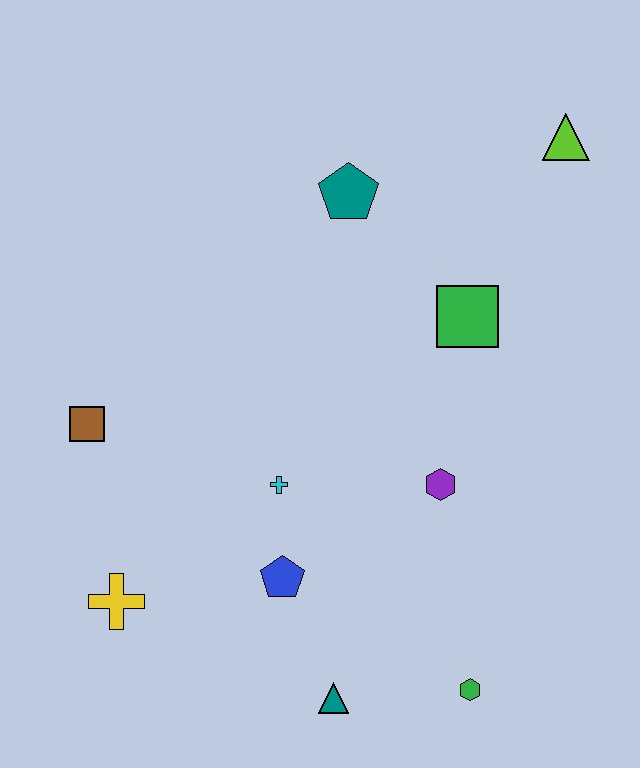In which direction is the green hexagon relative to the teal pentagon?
The green hexagon is below the teal pentagon.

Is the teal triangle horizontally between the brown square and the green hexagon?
Yes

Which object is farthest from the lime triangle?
The yellow cross is farthest from the lime triangle.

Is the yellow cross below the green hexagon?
No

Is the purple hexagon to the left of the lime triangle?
Yes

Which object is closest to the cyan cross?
The blue pentagon is closest to the cyan cross.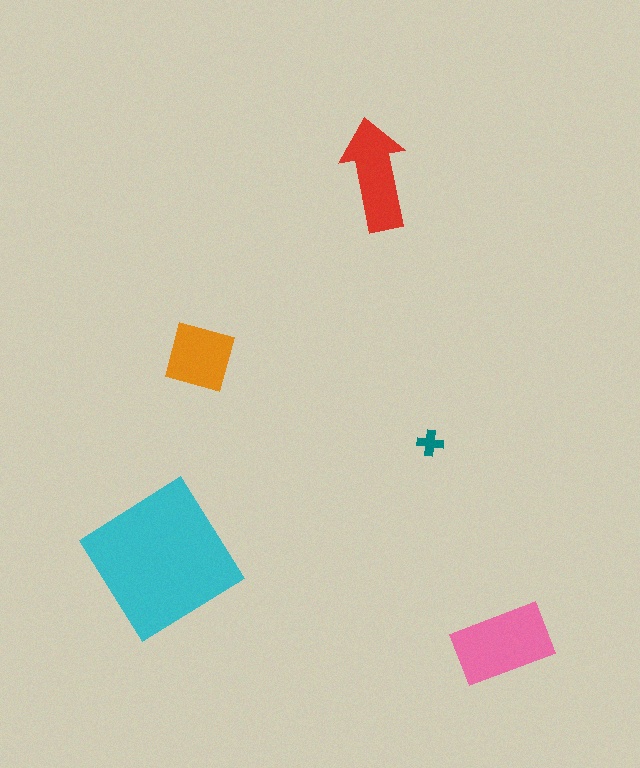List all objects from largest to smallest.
The cyan diamond, the pink rectangle, the red arrow, the orange diamond, the teal cross.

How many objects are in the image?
There are 5 objects in the image.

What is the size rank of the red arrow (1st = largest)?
3rd.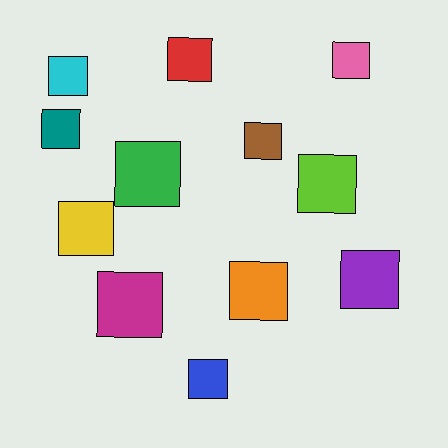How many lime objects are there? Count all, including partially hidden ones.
There is 1 lime object.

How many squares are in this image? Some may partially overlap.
There are 12 squares.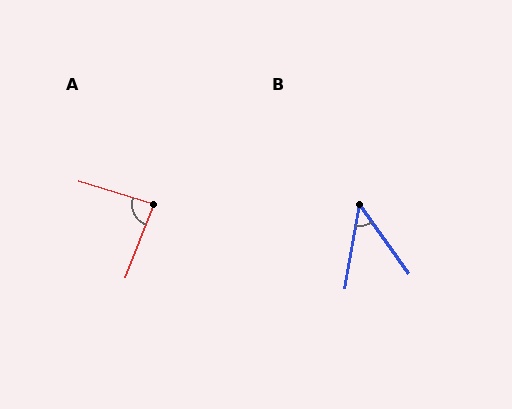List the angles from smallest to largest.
B (45°), A (86°).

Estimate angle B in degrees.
Approximately 45 degrees.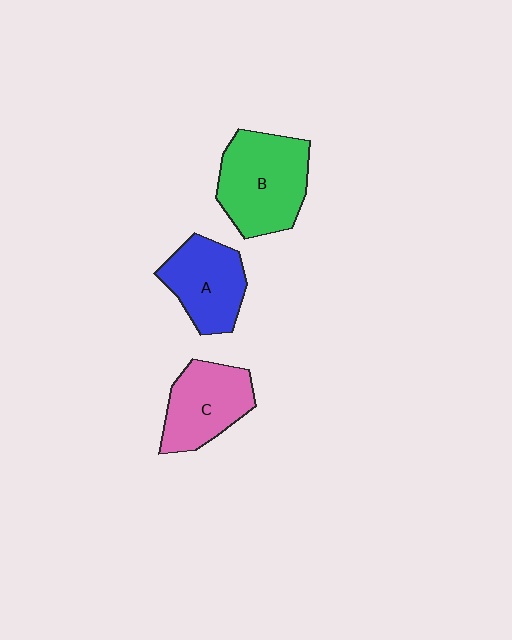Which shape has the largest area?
Shape B (green).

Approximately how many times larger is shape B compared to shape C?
Approximately 1.3 times.